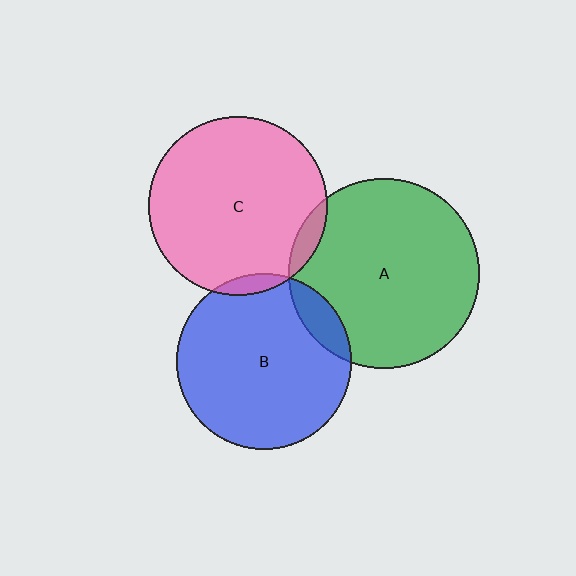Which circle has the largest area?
Circle A (green).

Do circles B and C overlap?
Yes.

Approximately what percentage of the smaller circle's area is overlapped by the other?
Approximately 5%.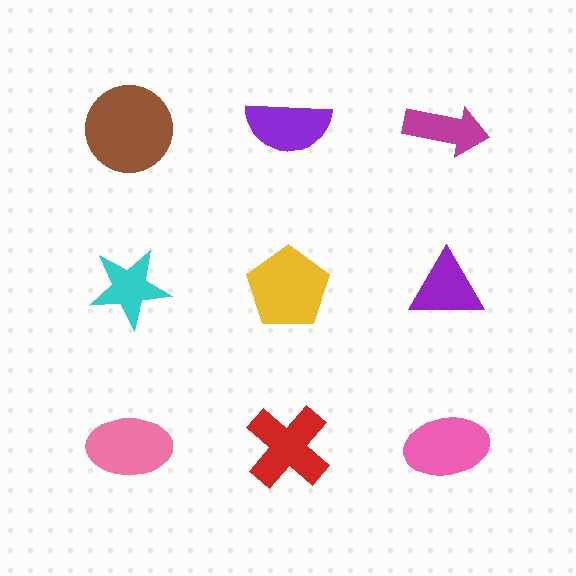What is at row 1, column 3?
A magenta arrow.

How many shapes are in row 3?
3 shapes.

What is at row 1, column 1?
A brown circle.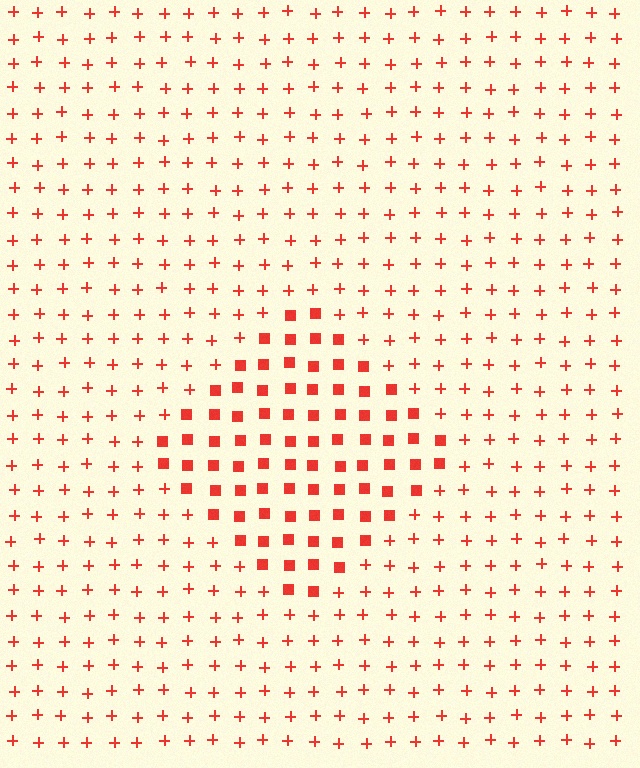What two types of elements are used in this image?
The image uses squares inside the diamond region and plus signs outside it.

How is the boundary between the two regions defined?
The boundary is defined by a change in element shape: squares inside vs. plus signs outside. All elements share the same color and spacing.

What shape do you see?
I see a diamond.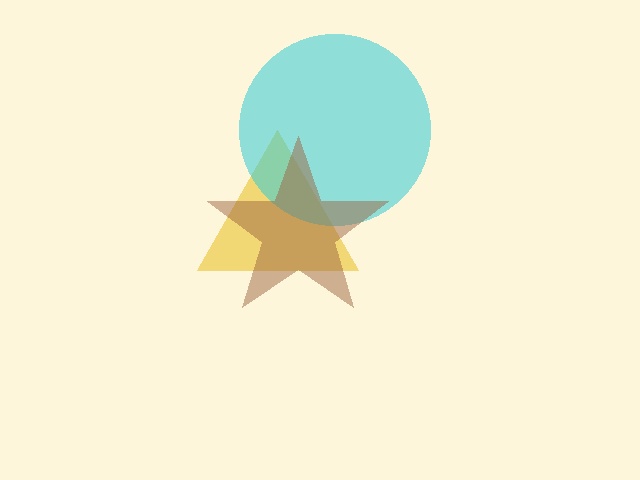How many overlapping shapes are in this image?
There are 3 overlapping shapes in the image.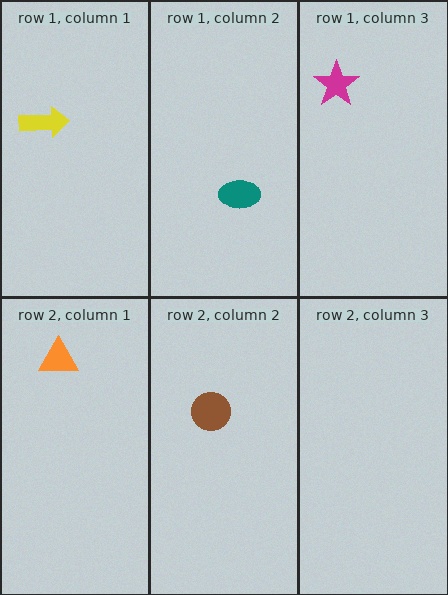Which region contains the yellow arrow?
The row 1, column 1 region.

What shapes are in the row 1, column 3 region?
The magenta star.